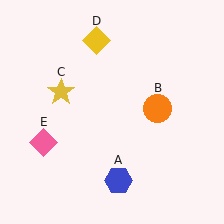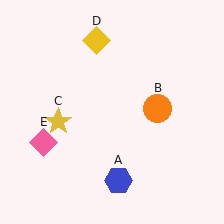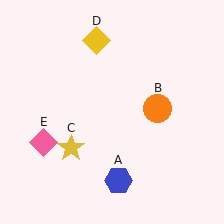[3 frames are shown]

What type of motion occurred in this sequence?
The yellow star (object C) rotated counterclockwise around the center of the scene.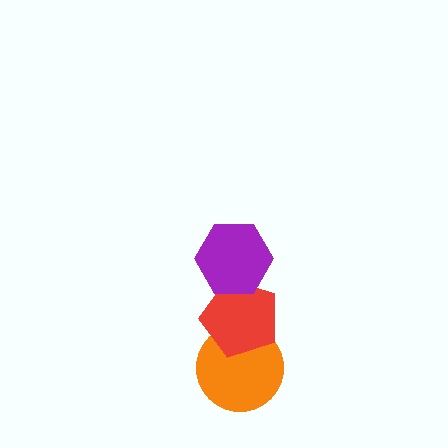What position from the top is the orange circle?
The orange circle is 3rd from the top.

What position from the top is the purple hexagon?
The purple hexagon is 1st from the top.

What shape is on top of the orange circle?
The red pentagon is on top of the orange circle.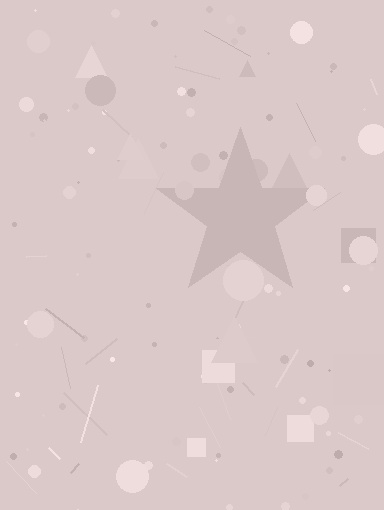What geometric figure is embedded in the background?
A star is embedded in the background.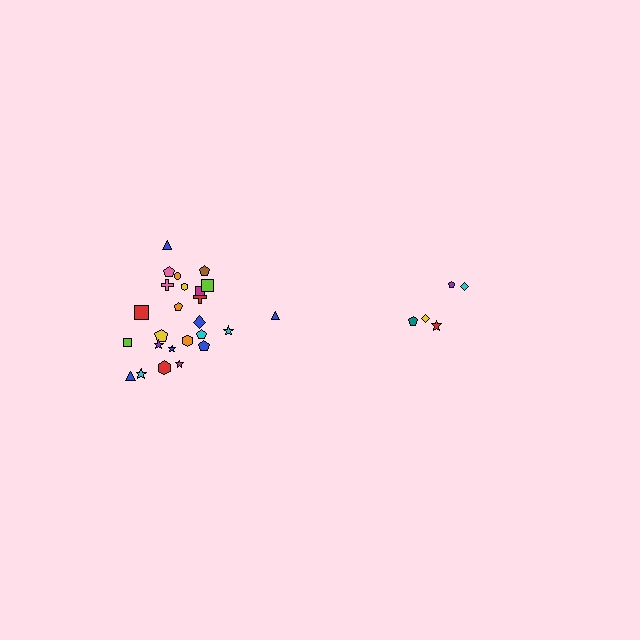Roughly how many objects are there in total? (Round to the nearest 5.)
Roughly 30 objects in total.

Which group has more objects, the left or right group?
The left group.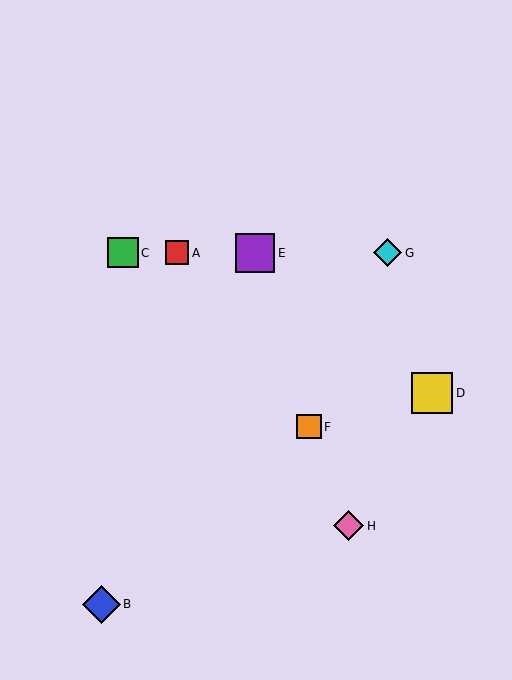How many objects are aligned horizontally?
4 objects (A, C, E, G) are aligned horizontally.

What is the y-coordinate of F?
Object F is at y≈427.